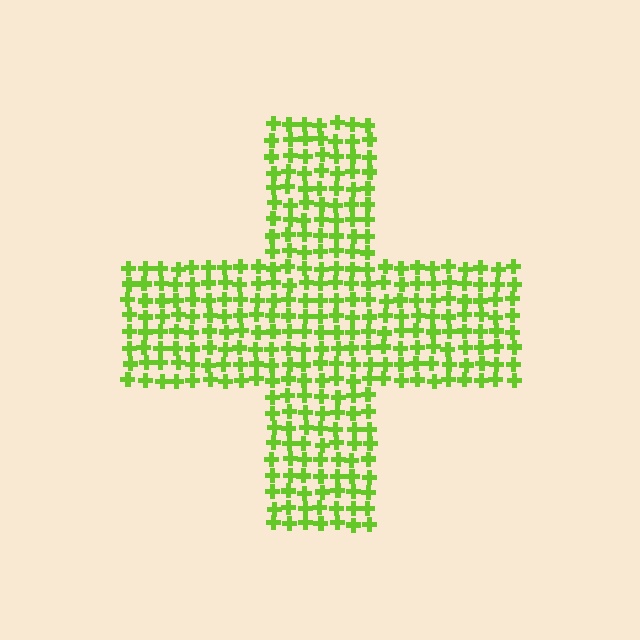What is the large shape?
The large shape is a cross.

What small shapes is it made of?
It is made of small crosses.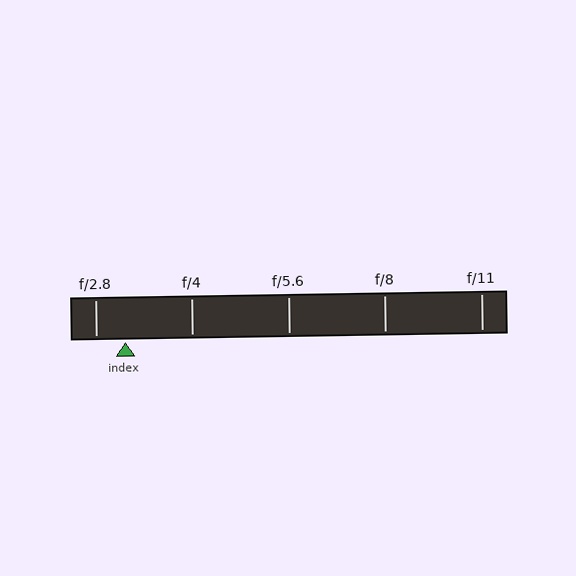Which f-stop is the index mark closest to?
The index mark is closest to f/2.8.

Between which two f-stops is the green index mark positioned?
The index mark is between f/2.8 and f/4.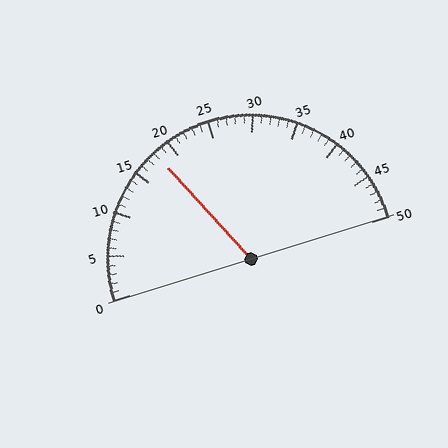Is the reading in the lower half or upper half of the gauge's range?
The reading is in the lower half of the range (0 to 50).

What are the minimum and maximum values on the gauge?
The gauge ranges from 0 to 50.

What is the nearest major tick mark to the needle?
The nearest major tick mark is 20.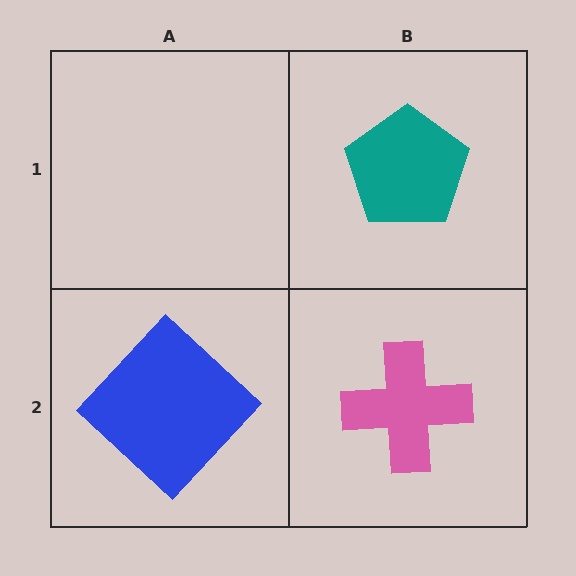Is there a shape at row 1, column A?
No, that cell is empty.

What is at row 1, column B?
A teal pentagon.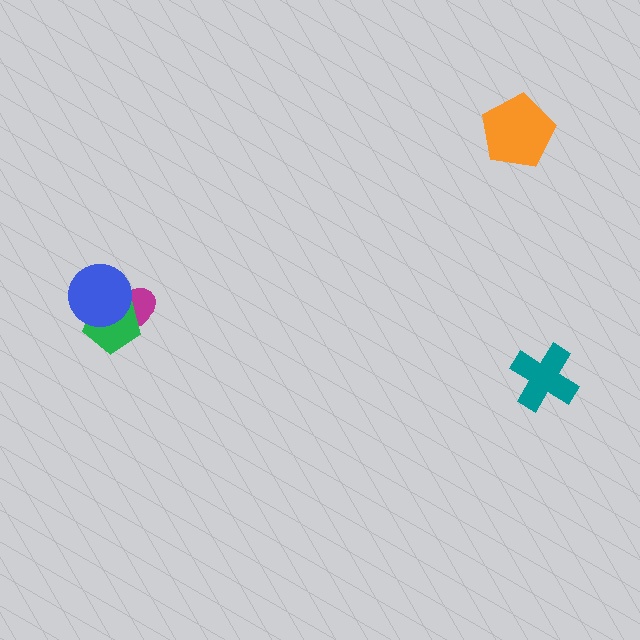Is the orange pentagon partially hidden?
No, no other shape covers it.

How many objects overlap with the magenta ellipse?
2 objects overlap with the magenta ellipse.